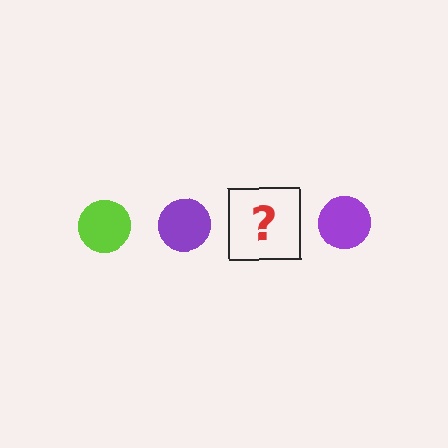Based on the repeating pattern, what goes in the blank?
The blank should be a lime circle.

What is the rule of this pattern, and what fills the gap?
The rule is that the pattern cycles through lime, purple circles. The gap should be filled with a lime circle.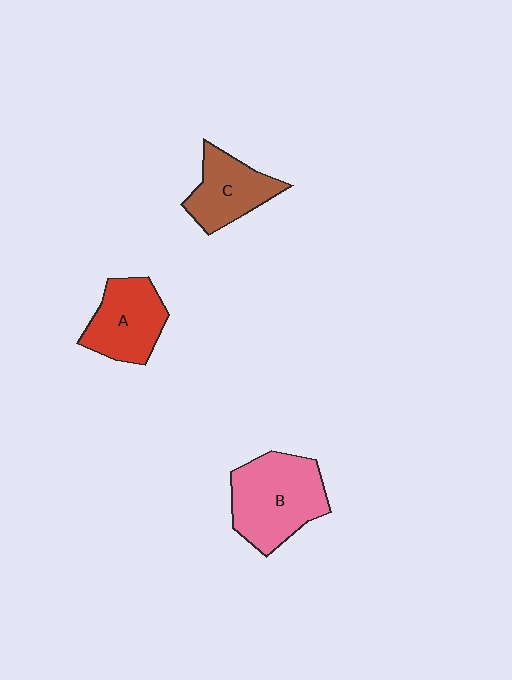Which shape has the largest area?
Shape B (pink).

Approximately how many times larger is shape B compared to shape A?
Approximately 1.4 times.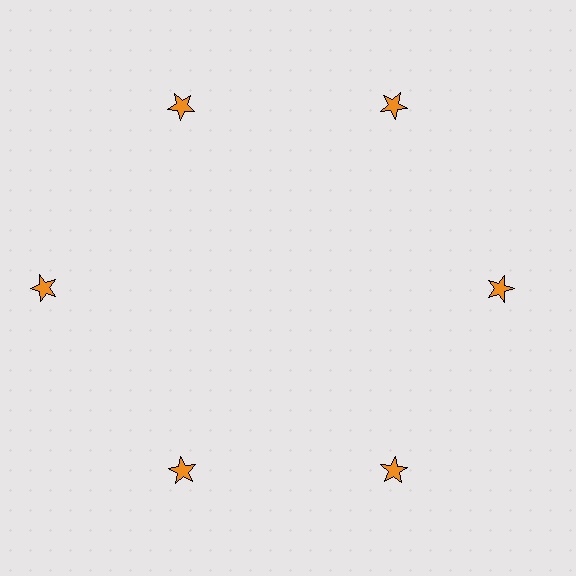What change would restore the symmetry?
The symmetry would be restored by moving it inward, back onto the ring so that all 6 stars sit at equal angles and equal distance from the center.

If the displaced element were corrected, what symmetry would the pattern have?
It would have 6-fold rotational symmetry — the pattern would map onto itself every 60 degrees.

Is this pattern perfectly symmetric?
No. The 6 orange stars are arranged in a ring, but one element near the 9 o'clock position is pushed outward from the center, breaking the 6-fold rotational symmetry.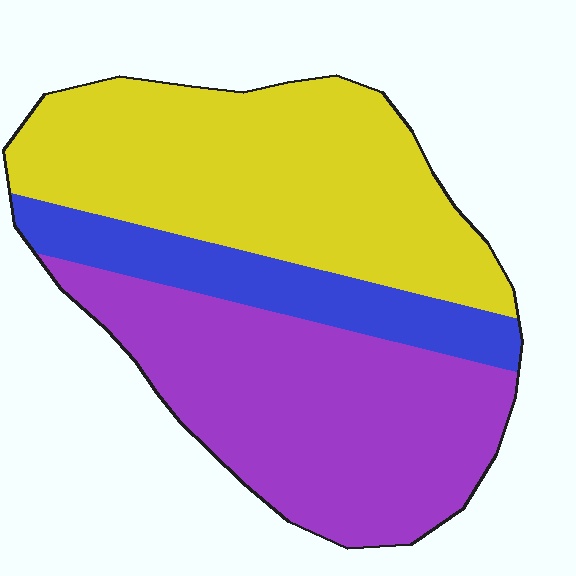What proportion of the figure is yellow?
Yellow covers roughly 45% of the figure.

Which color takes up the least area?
Blue, at roughly 15%.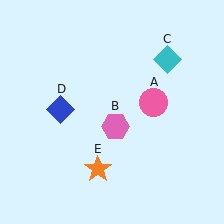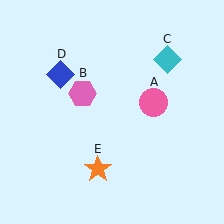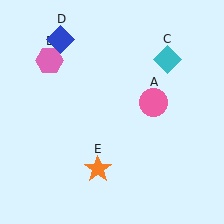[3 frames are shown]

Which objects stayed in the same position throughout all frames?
Pink circle (object A) and cyan diamond (object C) and orange star (object E) remained stationary.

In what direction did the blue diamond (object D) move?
The blue diamond (object D) moved up.